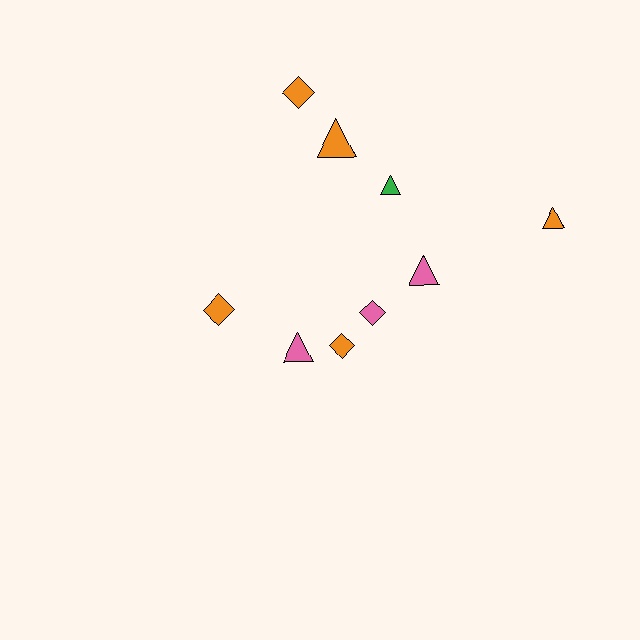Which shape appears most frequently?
Triangle, with 5 objects.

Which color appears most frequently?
Orange, with 5 objects.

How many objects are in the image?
There are 9 objects.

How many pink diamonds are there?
There is 1 pink diamond.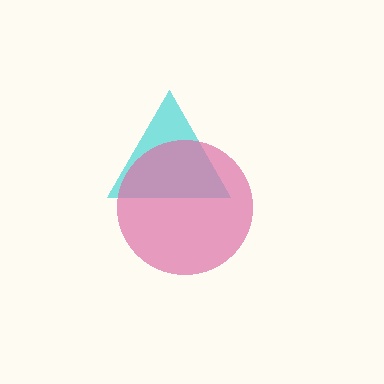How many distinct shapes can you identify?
There are 2 distinct shapes: a cyan triangle, a pink circle.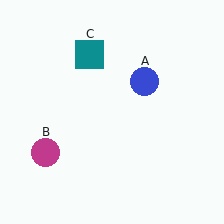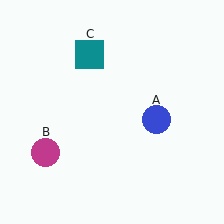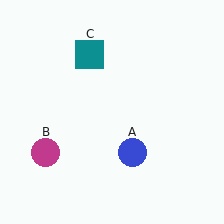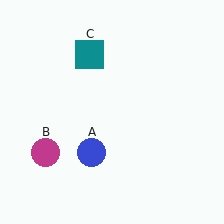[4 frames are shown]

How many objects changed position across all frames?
1 object changed position: blue circle (object A).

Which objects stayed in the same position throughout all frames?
Magenta circle (object B) and teal square (object C) remained stationary.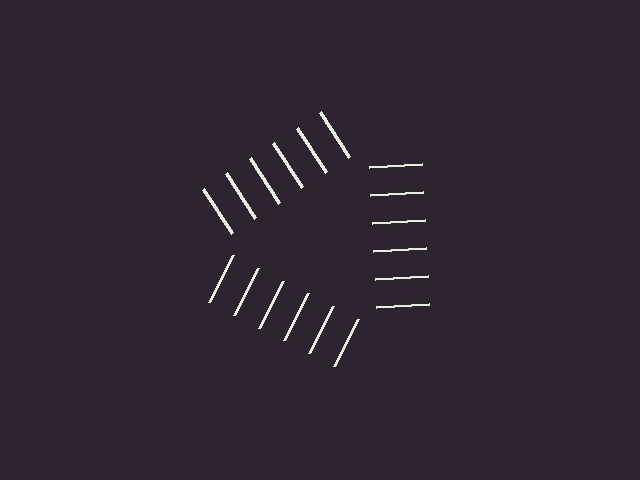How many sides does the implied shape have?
3 sides — the line-ends trace a triangle.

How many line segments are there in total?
18 — 6 along each of the 3 edges.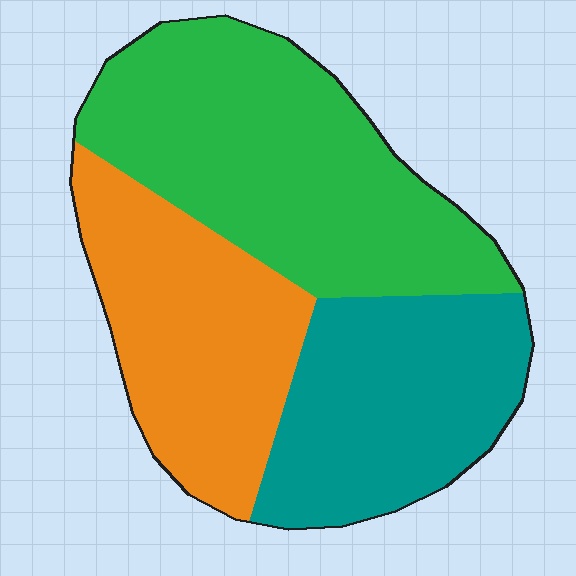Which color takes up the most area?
Green, at roughly 40%.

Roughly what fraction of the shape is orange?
Orange takes up about one third (1/3) of the shape.